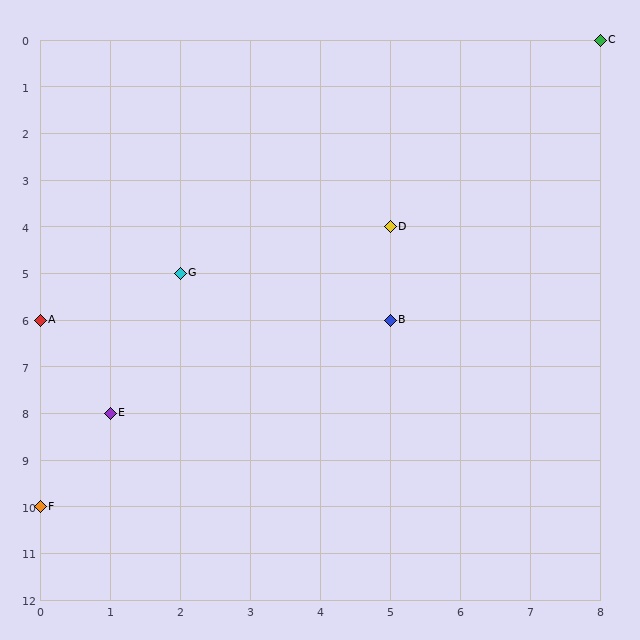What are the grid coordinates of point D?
Point D is at grid coordinates (5, 4).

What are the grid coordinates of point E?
Point E is at grid coordinates (1, 8).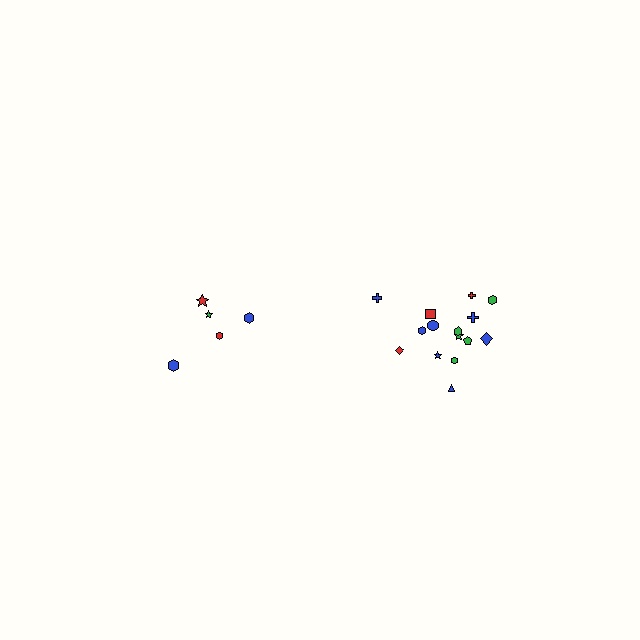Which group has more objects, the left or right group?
The right group.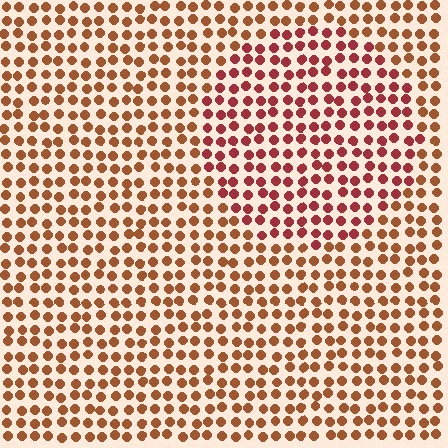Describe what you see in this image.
The image is filled with small brown elements in a uniform arrangement. A circle-shaped region is visible where the elements are tinted to a slightly different hue, forming a subtle color boundary.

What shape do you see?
I see a circle.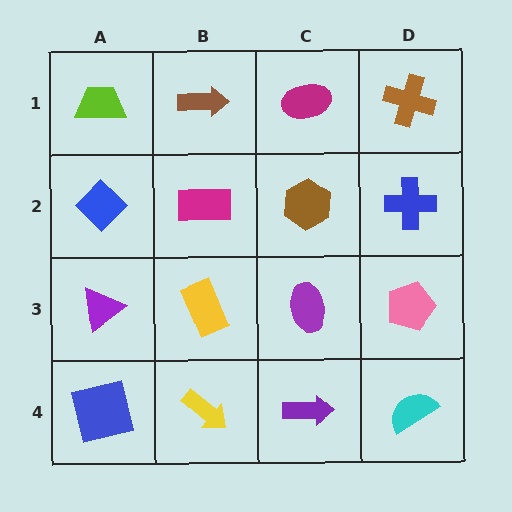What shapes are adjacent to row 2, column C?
A magenta ellipse (row 1, column C), a purple ellipse (row 3, column C), a magenta rectangle (row 2, column B), a blue cross (row 2, column D).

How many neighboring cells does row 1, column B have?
3.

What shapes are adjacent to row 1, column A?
A blue diamond (row 2, column A), a brown arrow (row 1, column B).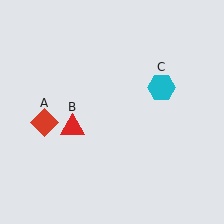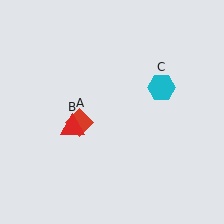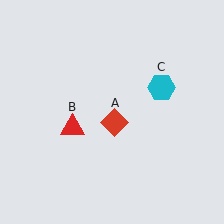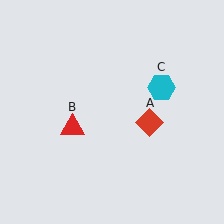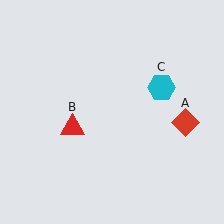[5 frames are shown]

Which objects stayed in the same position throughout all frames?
Red triangle (object B) and cyan hexagon (object C) remained stationary.